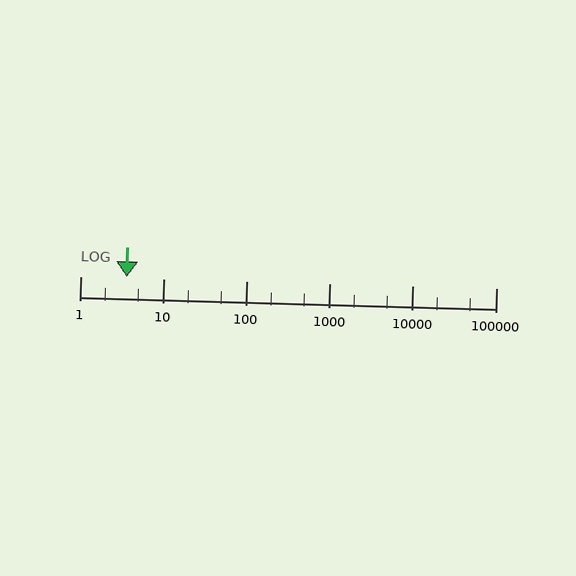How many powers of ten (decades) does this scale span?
The scale spans 5 decades, from 1 to 100000.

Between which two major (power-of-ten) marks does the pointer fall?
The pointer is between 1 and 10.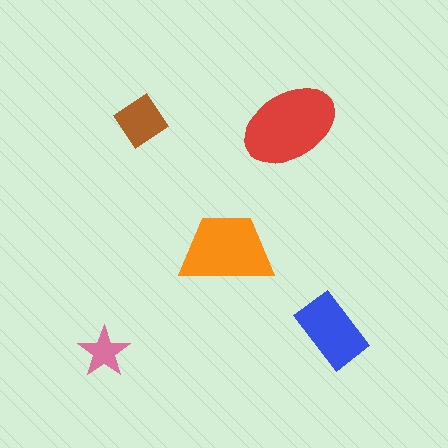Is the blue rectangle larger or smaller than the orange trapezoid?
Smaller.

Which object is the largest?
The red ellipse.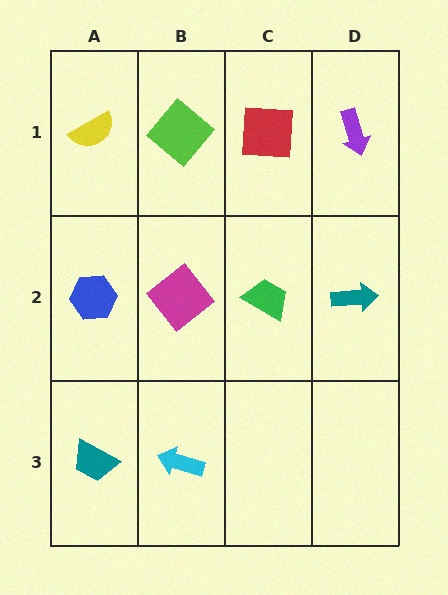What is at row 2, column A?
A blue hexagon.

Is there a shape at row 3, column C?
No, that cell is empty.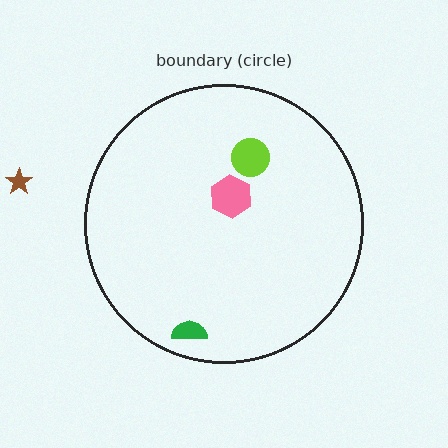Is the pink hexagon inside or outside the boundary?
Inside.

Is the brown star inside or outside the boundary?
Outside.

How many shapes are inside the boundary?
3 inside, 1 outside.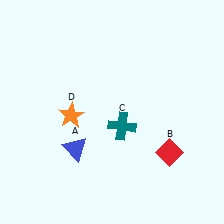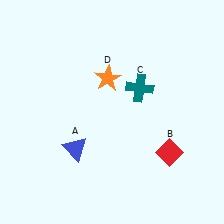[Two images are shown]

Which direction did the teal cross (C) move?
The teal cross (C) moved up.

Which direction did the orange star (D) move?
The orange star (D) moved up.